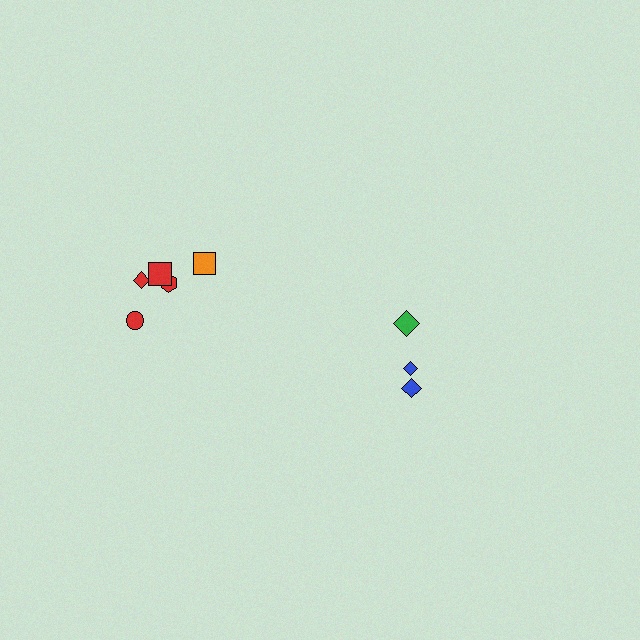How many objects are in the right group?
There are 3 objects.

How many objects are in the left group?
There are 5 objects.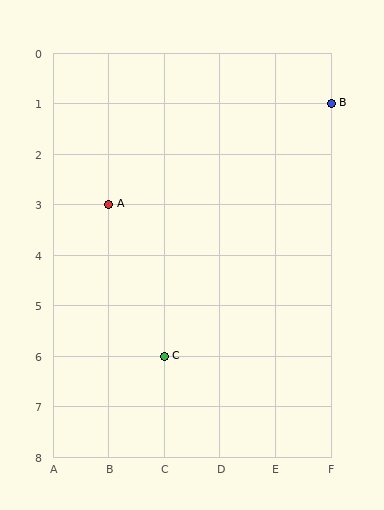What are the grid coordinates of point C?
Point C is at grid coordinates (C, 6).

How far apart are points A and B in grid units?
Points A and B are 4 columns and 2 rows apart (about 4.5 grid units diagonally).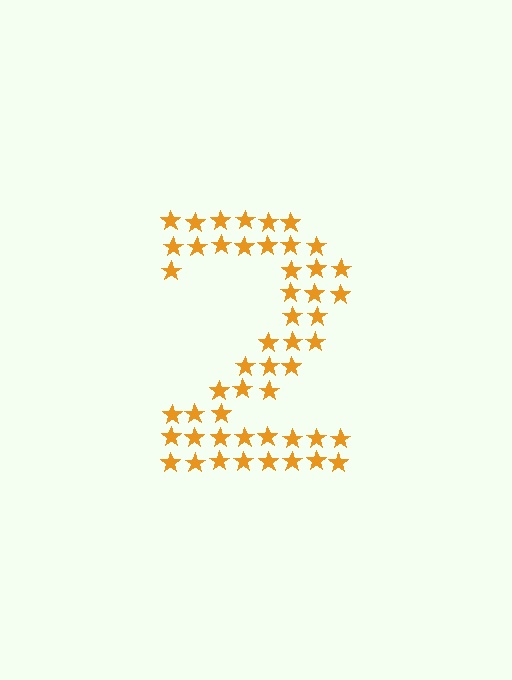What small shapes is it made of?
It is made of small stars.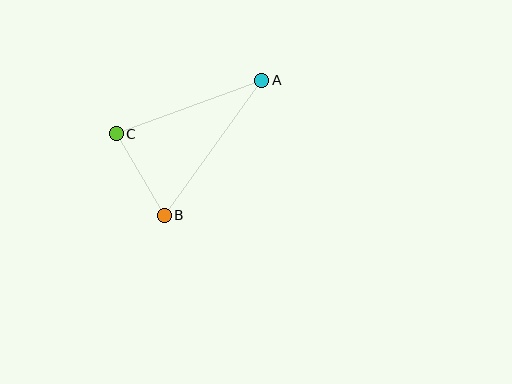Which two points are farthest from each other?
Points A and B are farthest from each other.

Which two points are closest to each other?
Points B and C are closest to each other.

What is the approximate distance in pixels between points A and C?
The distance between A and C is approximately 155 pixels.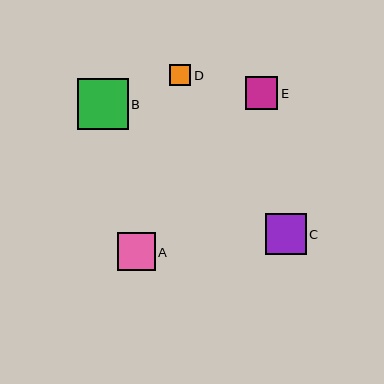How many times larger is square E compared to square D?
Square E is approximately 1.5 times the size of square D.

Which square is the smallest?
Square D is the smallest with a size of approximately 21 pixels.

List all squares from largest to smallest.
From largest to smallest: B, C, A, E, D.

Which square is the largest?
Square B is the largest with a size of approximately 51 pixels.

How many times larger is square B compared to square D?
Square B is approximately 2.4 times the size of square D.